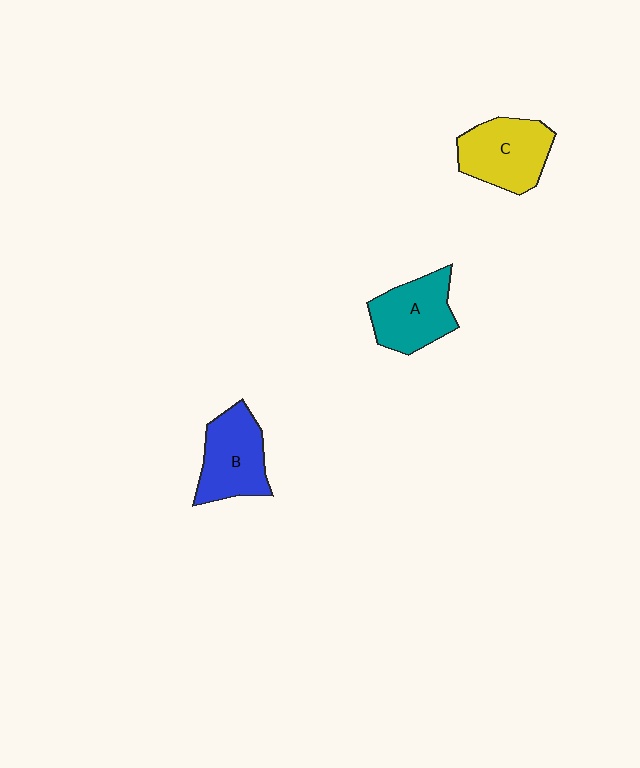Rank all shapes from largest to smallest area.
From largest to smallest: C (yellow), B (blue), A (teal).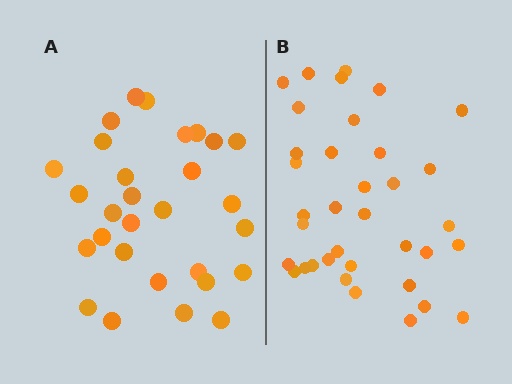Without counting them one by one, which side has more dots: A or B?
Region B (the right region) has more dots.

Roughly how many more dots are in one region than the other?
Region B has roughly 8 or so more dots than region A.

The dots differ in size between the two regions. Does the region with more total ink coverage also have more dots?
No. Region A has more total ink coverage because its dots are larger, but region B actually contains more individual dots. Total area can be misleading — the number of items is what matters here.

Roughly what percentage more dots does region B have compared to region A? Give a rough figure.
About 25% more.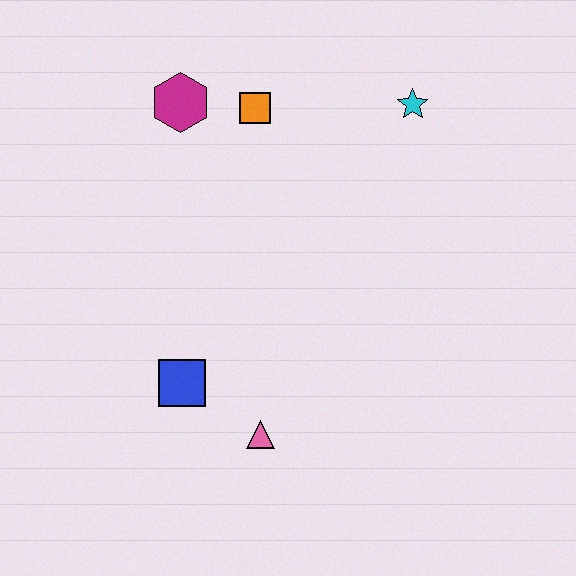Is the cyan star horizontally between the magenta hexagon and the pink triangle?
No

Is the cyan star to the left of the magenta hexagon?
No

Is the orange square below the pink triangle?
No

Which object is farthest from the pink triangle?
The cyan star is farthest from the pink triangle.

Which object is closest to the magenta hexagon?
The orange square is closest to the magenta hexagon.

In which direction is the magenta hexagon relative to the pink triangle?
The magenta hexagon is above the pink triangle.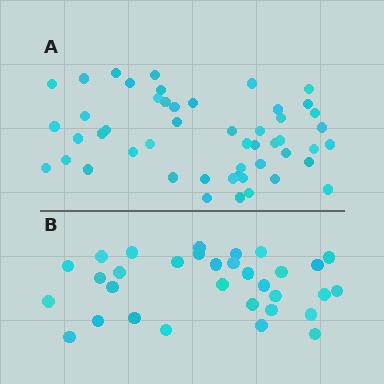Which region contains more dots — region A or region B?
Region A (the top region) has more dots.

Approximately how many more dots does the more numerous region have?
Region A has approximately 20 more dots than region B.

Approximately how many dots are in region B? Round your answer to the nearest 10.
About 30 dots. (The exact count is 32, which rounds to 30.)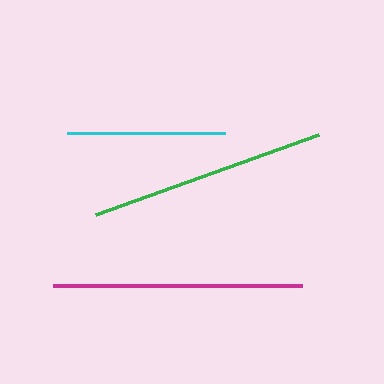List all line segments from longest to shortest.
From longest to shortest: magenta, green, cyan.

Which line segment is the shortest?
The cyan line is the shortest at approximately 158 pixels.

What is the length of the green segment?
The green segment is approximately 237 pixels long.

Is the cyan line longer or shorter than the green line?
The green line is longer than the cyan line.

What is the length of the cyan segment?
The cyan segment is approximately 158 pixels long.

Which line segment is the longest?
The magenta line is the longest at approximately 248 pixels.